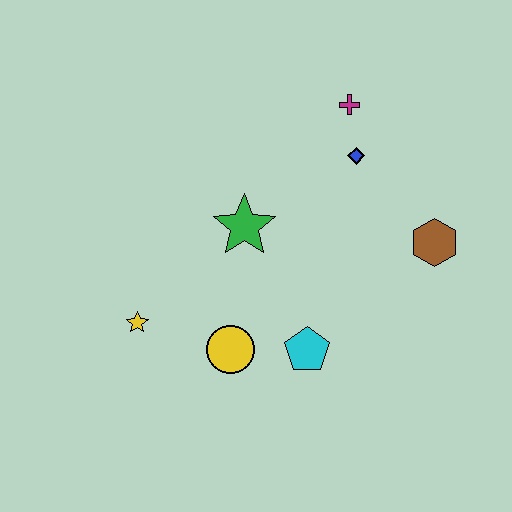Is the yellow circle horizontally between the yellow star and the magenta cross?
Yes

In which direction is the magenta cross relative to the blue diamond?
The magenta cross is above the blue diamond.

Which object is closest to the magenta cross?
The blue diamond is closest to the magenta cross.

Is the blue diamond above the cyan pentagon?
Yes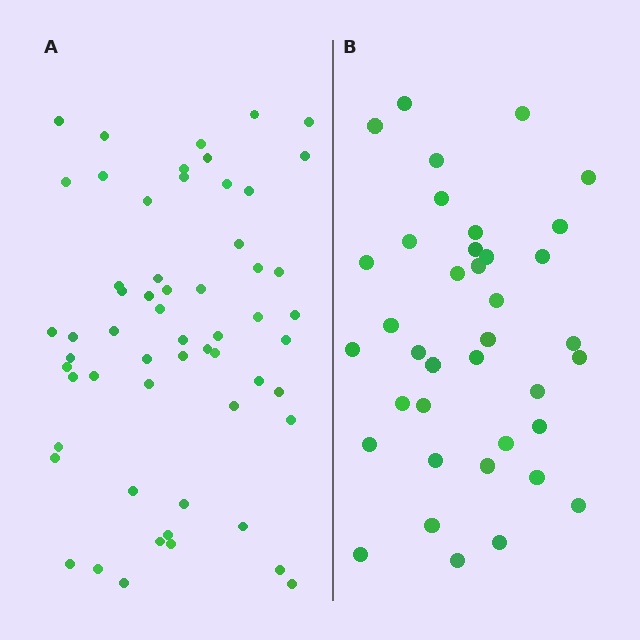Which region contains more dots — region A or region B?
Region A (the left region) has more dots.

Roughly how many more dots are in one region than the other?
Region A has approximately 20 more dots than region B.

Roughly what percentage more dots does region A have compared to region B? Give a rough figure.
About 55% more.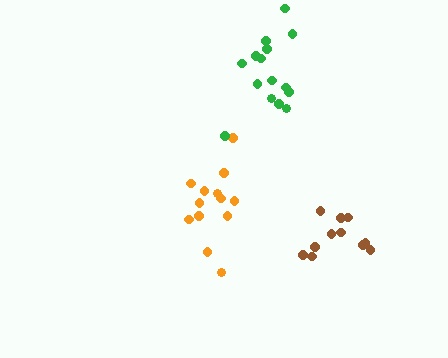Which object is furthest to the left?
The orange cluster is leftmost.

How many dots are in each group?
Group 1: 13 dots, Group 2: 11 dots, Group 3: 15 dots (39 total).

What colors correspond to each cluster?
The clusters are colored: orange, brown, green.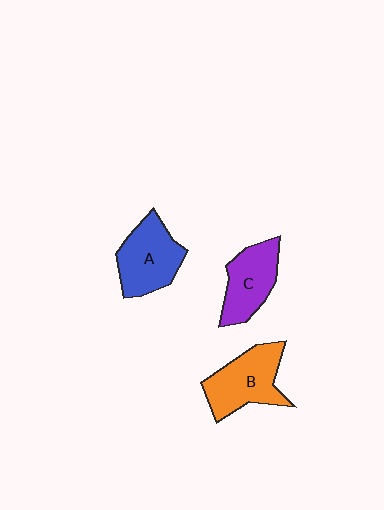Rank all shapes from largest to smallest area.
From largest to smallest: B (orange), A (blue), C (purple).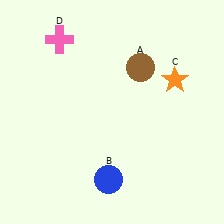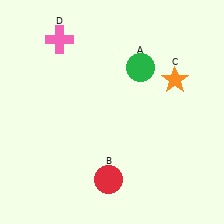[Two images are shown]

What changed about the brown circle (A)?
In Image 1, A is brown. In Image 2, it changed to green.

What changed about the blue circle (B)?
In Image 1, B is blue. In Image 2, it changed to red.